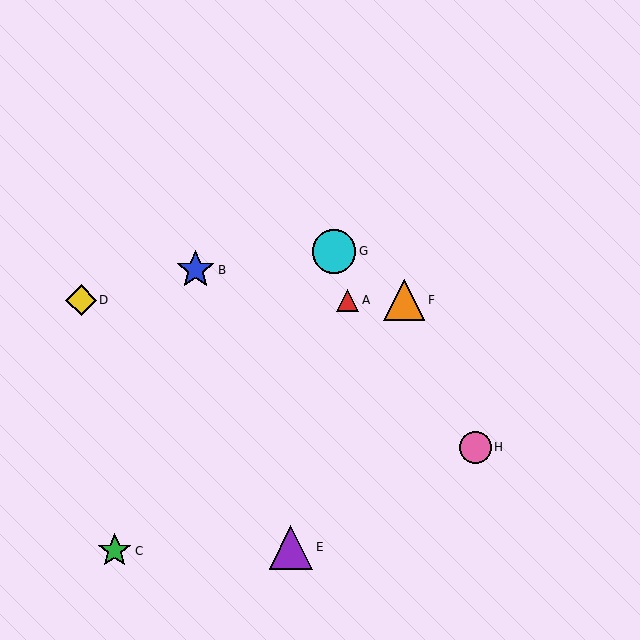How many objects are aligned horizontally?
3 objects (A, D, F) are aligned horizontally.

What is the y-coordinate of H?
Object H is at y≈447.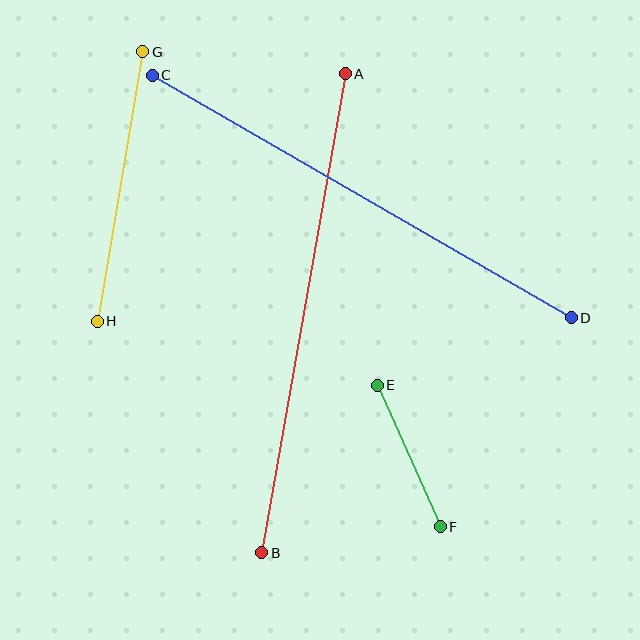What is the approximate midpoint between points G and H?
The midpoint is at approximately (120, 187) pixels.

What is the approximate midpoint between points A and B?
The midpoint is at approximately (303, 313) pixels.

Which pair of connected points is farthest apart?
Points A and B are farthest apart.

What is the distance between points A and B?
The distance is approximately 486 pixels.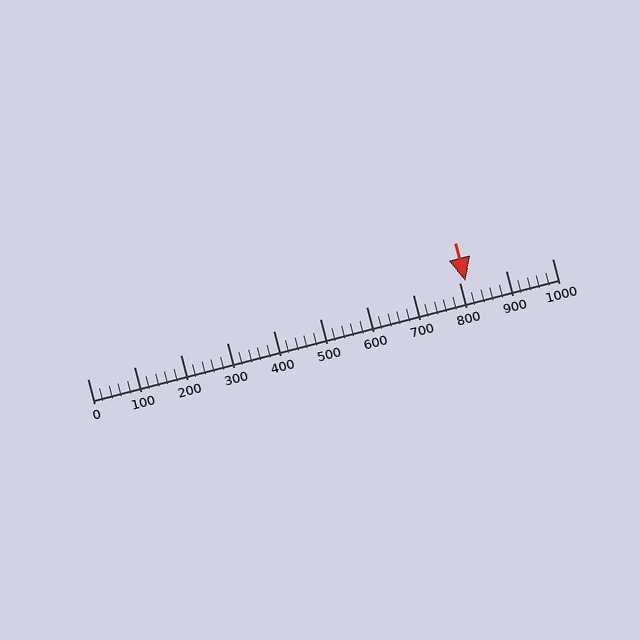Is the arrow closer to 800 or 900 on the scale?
The arrow is closer to 800.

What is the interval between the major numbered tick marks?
The major tick marks are spaced 100 units apart.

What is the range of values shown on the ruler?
The ruler shows values from 0 to 1000.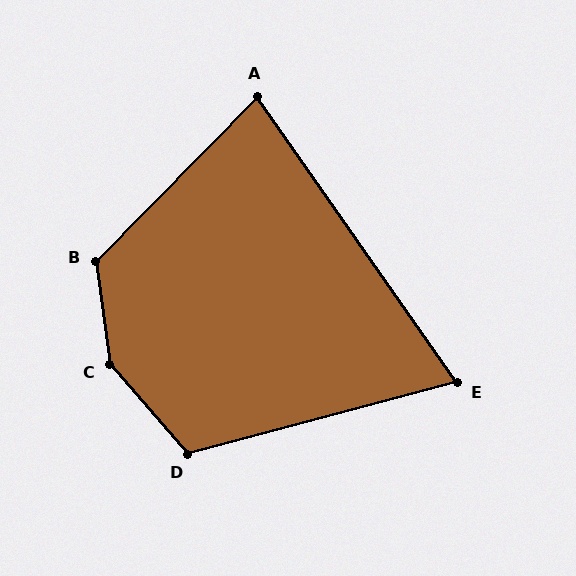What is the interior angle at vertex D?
Approximately 116 degrees (obtuse).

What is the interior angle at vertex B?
Approximately 128 degrees (obtuse).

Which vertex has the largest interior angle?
C, at approximately 147 degrees.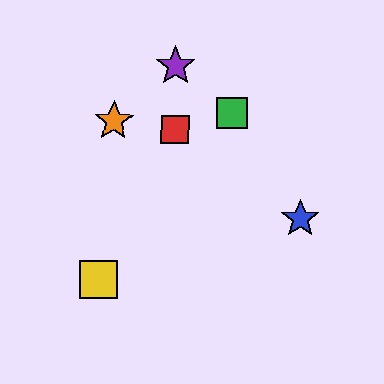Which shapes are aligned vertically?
The red square, the purple star are aligned vertically.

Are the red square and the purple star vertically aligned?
Yes, both are at x≈175.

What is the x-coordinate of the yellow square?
The yellow square is at x≈98.